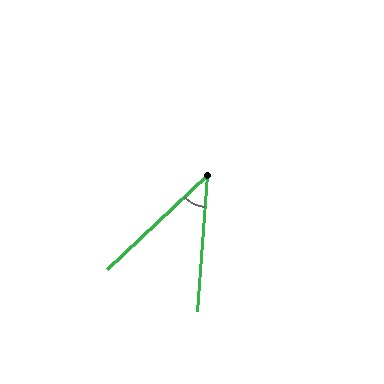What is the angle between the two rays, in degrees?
Approximately 43 degrees.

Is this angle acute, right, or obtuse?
It is acute.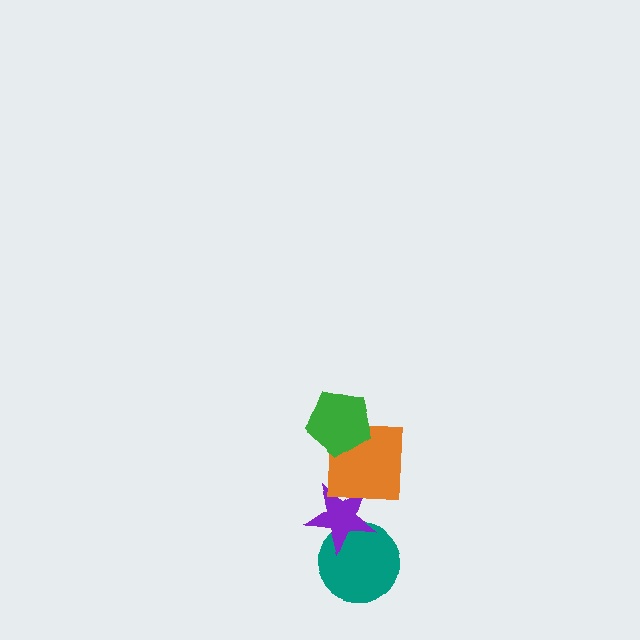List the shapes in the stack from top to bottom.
From top to bottom: the green pentagon, the orange square, the purple star, the teal circle.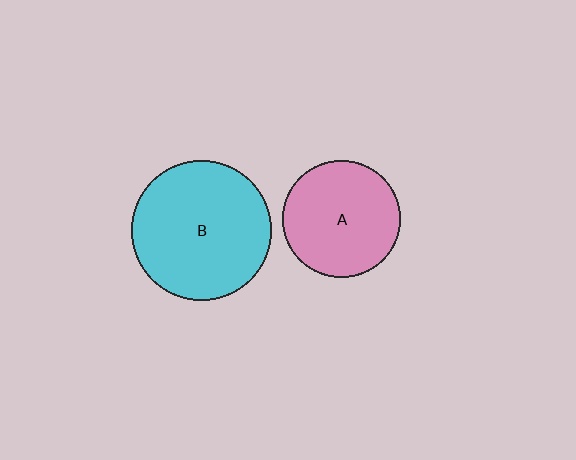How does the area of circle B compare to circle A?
Approximately 1.4 times.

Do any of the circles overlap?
No, none of the circles overlap.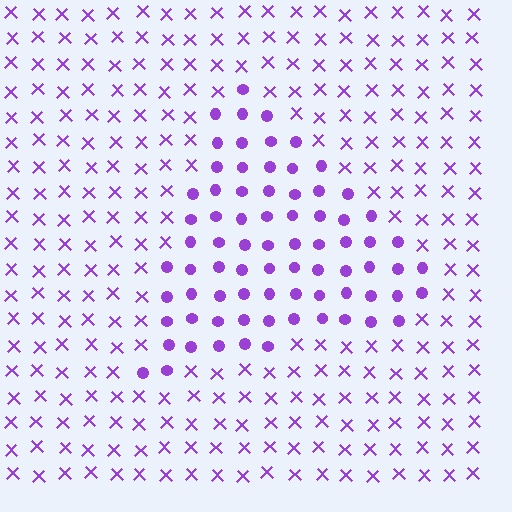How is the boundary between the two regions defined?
The boundary is defined by a change in element shape: circles inside vs. X marks outside. All elements share the same color and spacing.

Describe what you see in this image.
The image is filled with small purple elements arranged in a uniform grid. A triangle-shaped region contains circles, while the surrounding area contains X marks. The boundary is defined purely by the change in element shape.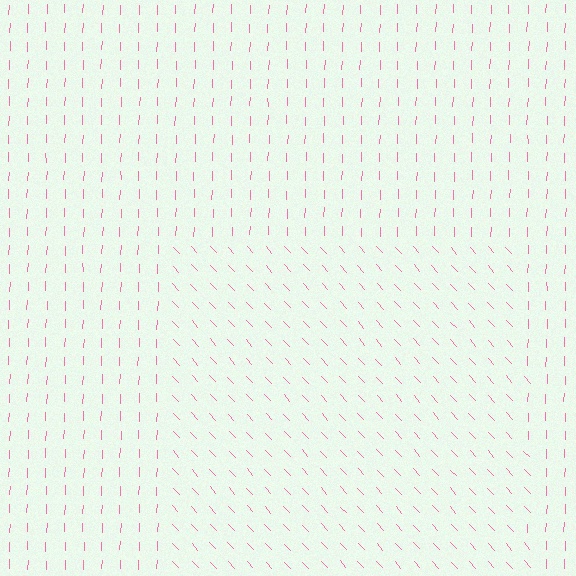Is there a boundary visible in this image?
Yes, there is a texture boundary formed by a change in line orientation.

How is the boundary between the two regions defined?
The boundary is defined purely by a change in line orientation (approximately 45 degrees difference). All lines are the same color and thickness.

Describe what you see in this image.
The image is filled with small pink line segments. A rectangle region in the image has lines oriented differently from the surrounding lines, creating a visible texture boundary.